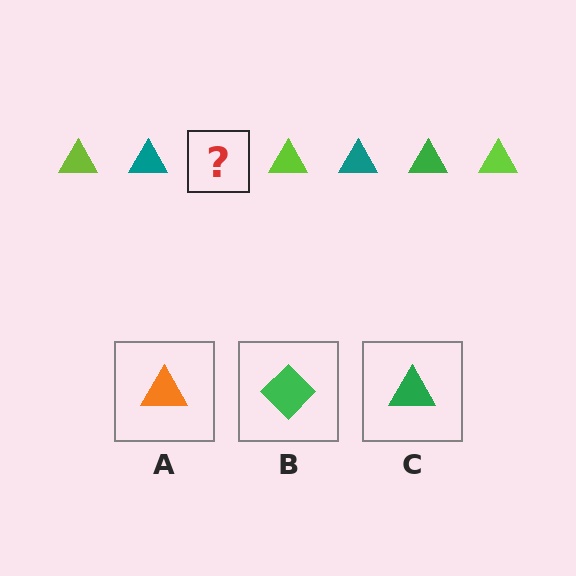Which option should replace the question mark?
Option C.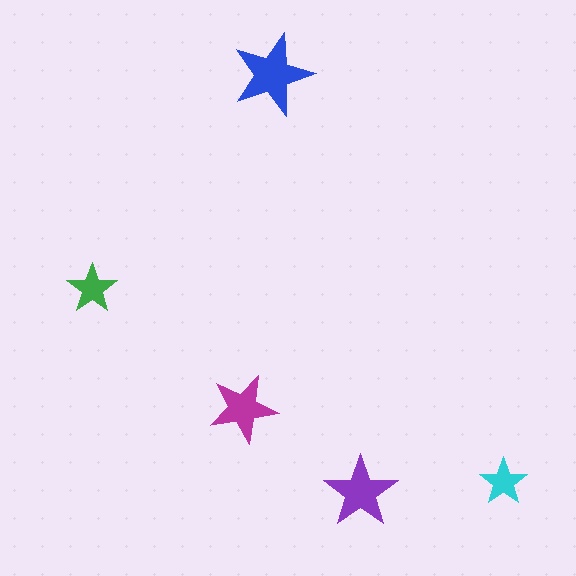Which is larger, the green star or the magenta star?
The magenta one.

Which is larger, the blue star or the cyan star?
The blue one.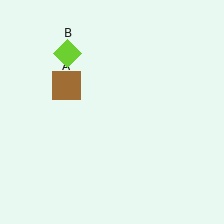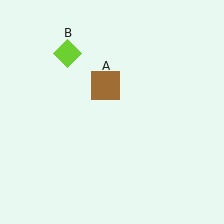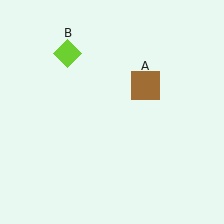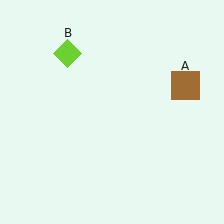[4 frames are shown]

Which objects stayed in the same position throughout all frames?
Lime diamond (object B) remained stationary.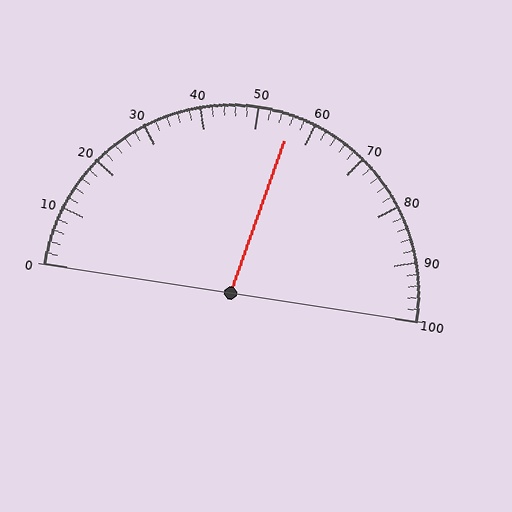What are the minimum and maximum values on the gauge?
The gauge ranges from 0 to 100.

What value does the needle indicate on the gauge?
The needle indicates approximately 56.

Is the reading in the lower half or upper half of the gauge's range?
The reading is in the upper half of the range (0 to 100).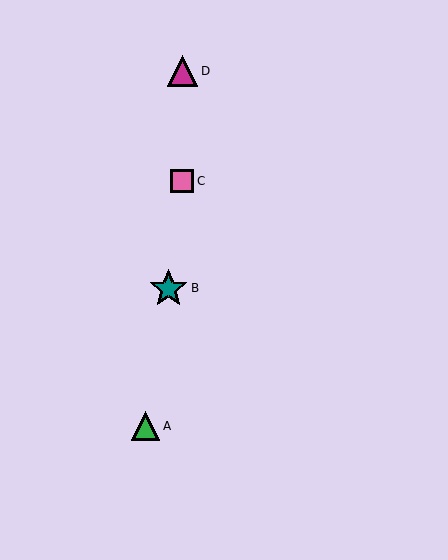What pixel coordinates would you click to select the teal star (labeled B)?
Click at (168, 288) to select the teal star B.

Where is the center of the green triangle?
The center of the green triangle is at (146, 426).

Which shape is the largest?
The teal star (labeled B) is the largest.